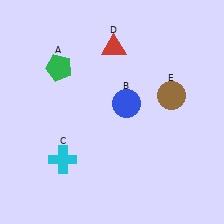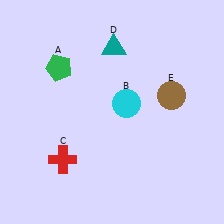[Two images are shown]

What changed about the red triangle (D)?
In Image 1, D is red. In Image 2, it changed to teal.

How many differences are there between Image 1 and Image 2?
There are 3 differences between the two images.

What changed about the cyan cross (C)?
In Image 1, C is cyan. In Image 2, it changed to red.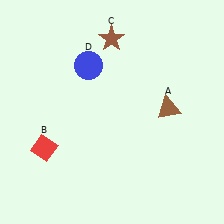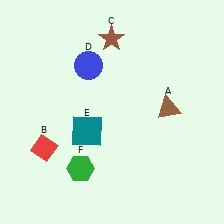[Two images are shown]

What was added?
A teal square (E), a green hexagon (F) were added in Image 2.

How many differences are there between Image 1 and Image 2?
There are 2 differences between the two images.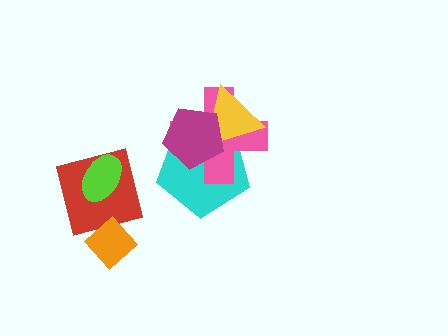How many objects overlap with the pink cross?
3 objects overlap with the pink cross.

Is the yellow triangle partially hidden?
Yes, it is partially covered by another shape.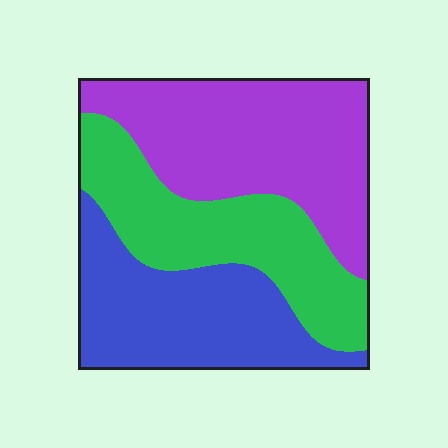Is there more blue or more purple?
Purple.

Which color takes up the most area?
Purple, at roughly 40%.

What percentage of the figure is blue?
Blue covers 31% of the figure.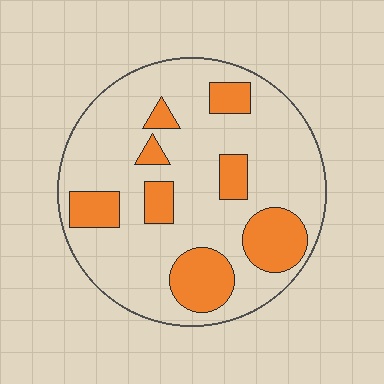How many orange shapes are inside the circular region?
8.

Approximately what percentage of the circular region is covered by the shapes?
Approximately 25%.